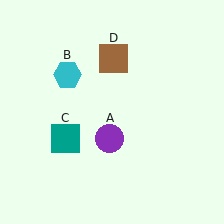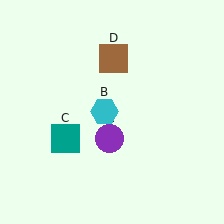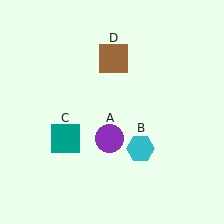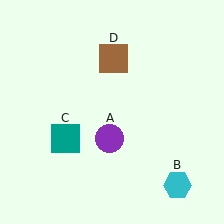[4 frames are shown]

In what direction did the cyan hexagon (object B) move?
The cyan hexagon (object B) moved down and to the right.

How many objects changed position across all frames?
1 object changed position: cyan hexagon (object B).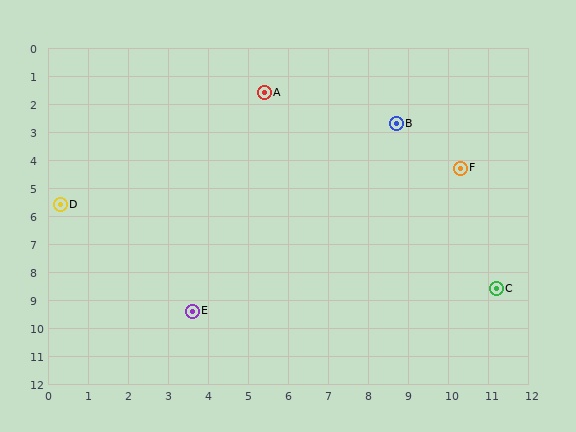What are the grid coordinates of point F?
Point F is at approximately (10.3, 4.3).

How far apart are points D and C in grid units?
Points D and C are about 11.3 grid units apart.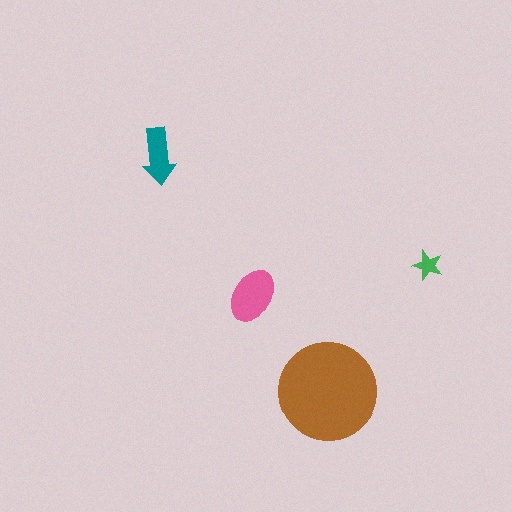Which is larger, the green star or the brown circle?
The brown circle.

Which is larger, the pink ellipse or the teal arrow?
The pink ellipse.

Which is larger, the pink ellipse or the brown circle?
The brown circle.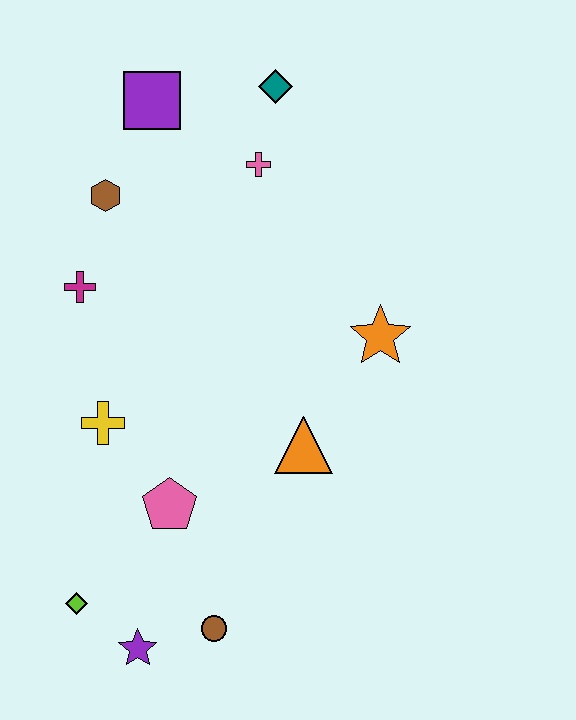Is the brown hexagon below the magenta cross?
No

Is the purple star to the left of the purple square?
Yes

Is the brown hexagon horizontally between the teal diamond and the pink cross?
No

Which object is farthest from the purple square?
The purple star is farthest from the purple square.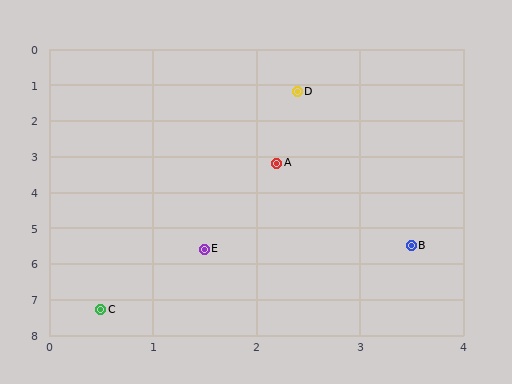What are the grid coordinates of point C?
Point C is at approximately (0.5, 7.3).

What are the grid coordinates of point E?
Point E is at approximately (1.5, 5.6).